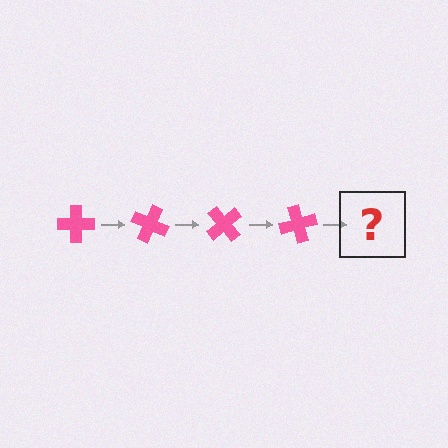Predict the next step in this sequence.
The next step is a pink cross rotated 100 degrees.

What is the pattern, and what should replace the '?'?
The pattern is that the cross rotates 25 degrees each step. The '?' should be a pink cross rotated 100 degrees.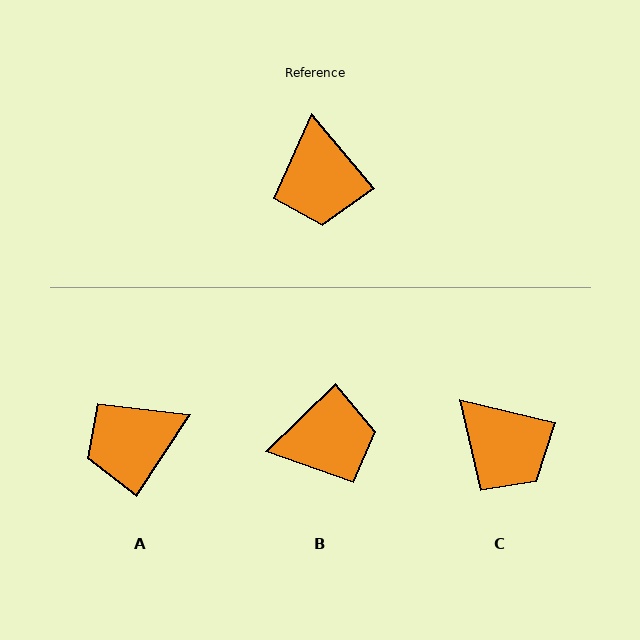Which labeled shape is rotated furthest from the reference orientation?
B, about 94 degrees away.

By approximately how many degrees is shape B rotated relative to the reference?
Approximately 94 degrees counter-clockwise.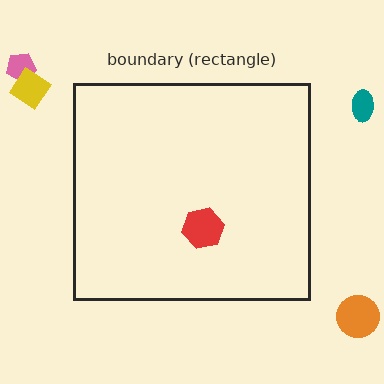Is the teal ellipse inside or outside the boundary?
Outside.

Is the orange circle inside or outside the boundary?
Outside.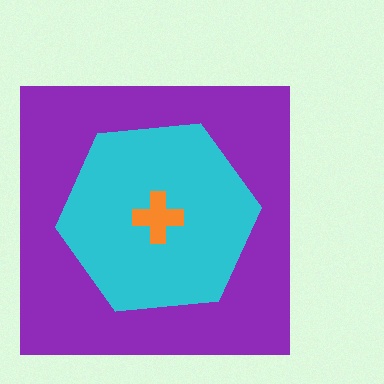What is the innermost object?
The orange cross.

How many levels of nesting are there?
3.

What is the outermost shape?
The purple square.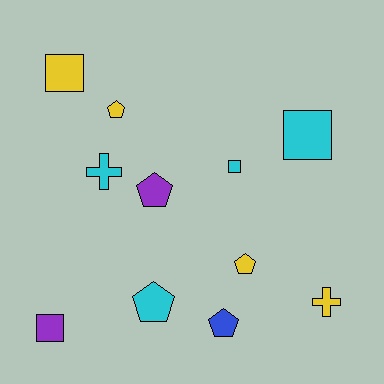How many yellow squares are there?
There is 1 yellow square.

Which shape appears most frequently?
Pentagon, with 5 objects.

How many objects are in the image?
There are 11 objects.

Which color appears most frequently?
Yellow, with 4 objects.